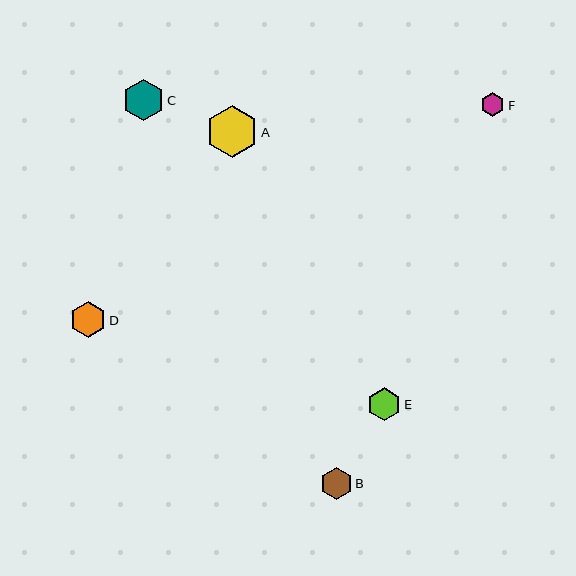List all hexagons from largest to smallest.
From largest to smallest: A, C, D, E, B, F.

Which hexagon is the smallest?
Hexagon F is the smallest with a size of approximately 24 pixels.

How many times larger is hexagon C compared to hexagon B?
Hexagon C is approximately 1.3 times the size of hexagon B.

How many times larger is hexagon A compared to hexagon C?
Hexagon A is approximately 1.3 times the size of hexagon C.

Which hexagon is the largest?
Hexagon A is the largest with a size of approximately 52 pixels.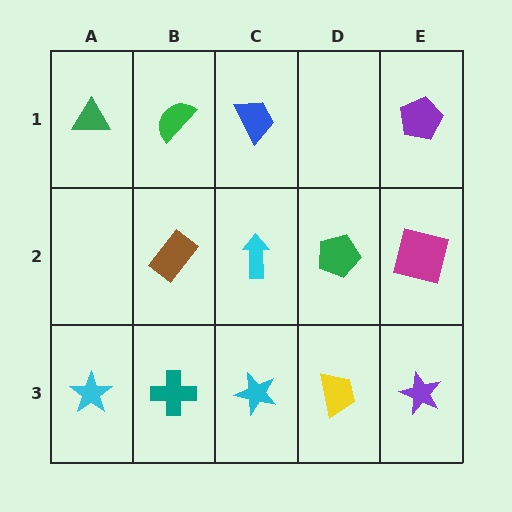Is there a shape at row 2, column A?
No, that cell is empty.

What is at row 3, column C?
A cyan star.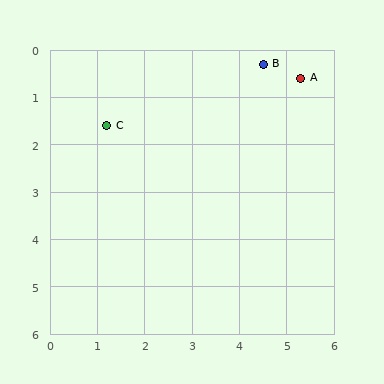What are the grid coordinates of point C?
Point C is at approximately (1.2, 1.6).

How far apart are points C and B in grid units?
Points C and B are about 3.5 grid units apart.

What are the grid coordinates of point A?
Point A is at approximately (5.3, 0.6).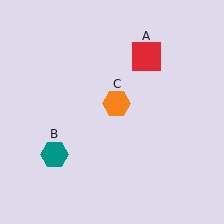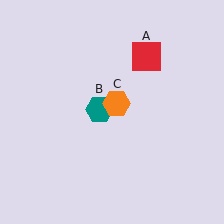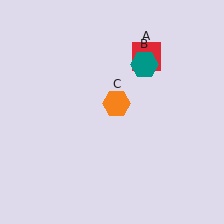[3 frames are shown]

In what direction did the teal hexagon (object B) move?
The teal hexagon (object B) moved up and to the right.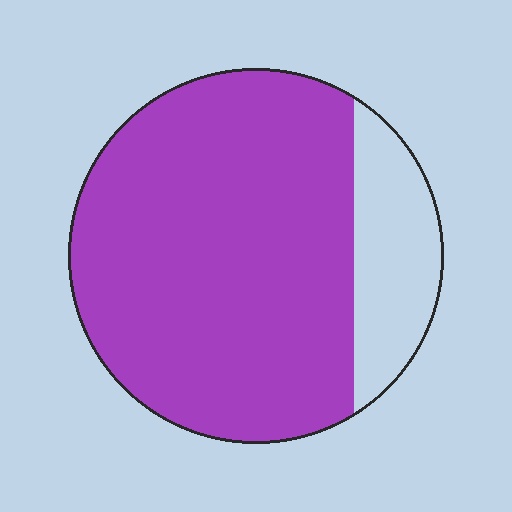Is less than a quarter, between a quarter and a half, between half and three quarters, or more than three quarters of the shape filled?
More than three quarters.